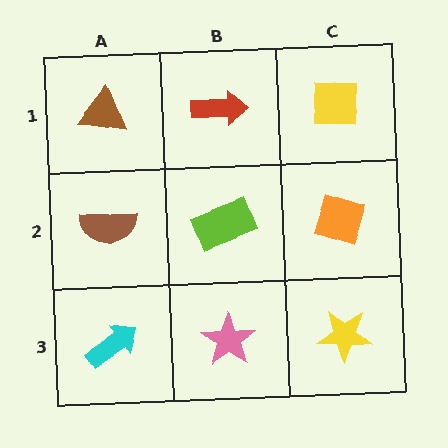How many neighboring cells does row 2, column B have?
4.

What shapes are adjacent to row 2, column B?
A red arrow (row 1, column B), a pink star (row 3, column B), a brown semicircle (row 2, column A), an orange diamond (row 2, column C).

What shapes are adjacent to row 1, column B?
A lime rectangle (row 2, column B), a brown triangle (row 1, column A), a yellow square (row 1, column C).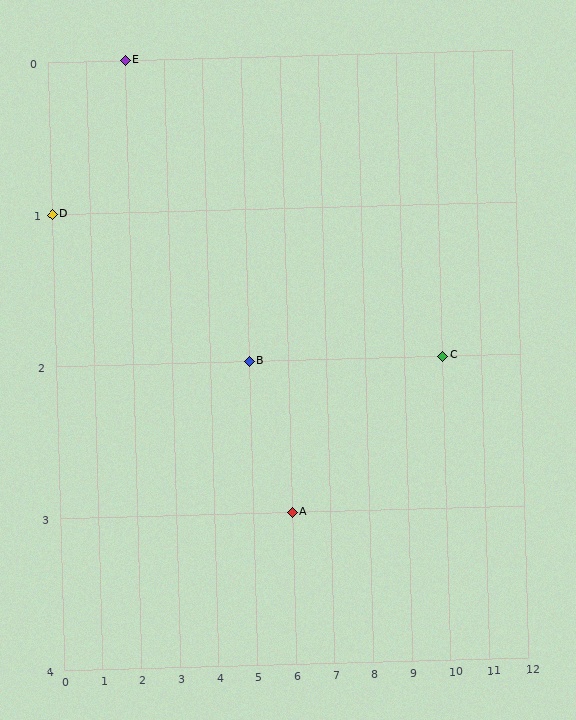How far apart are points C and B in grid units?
Points C and B are 5 columns apart.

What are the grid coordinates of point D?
Point D is at grid coordinates (0, 1).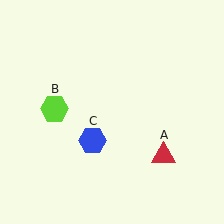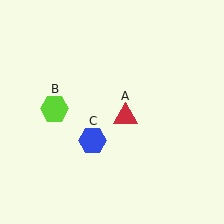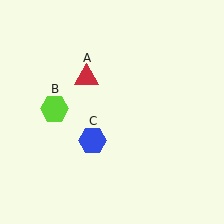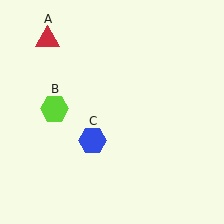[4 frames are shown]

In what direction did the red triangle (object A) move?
The red triangle (object A) moved up and to the left.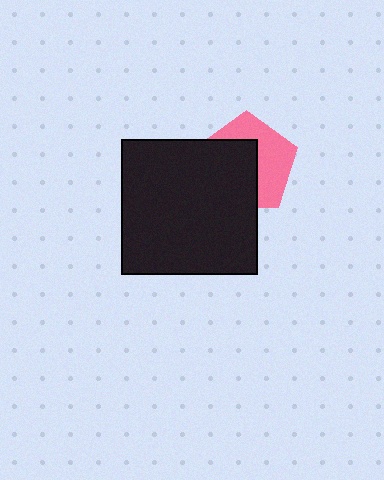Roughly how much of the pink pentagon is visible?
About half of it is visible (roughly 48%).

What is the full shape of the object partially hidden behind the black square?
The partially hidden object is a pink pentagon.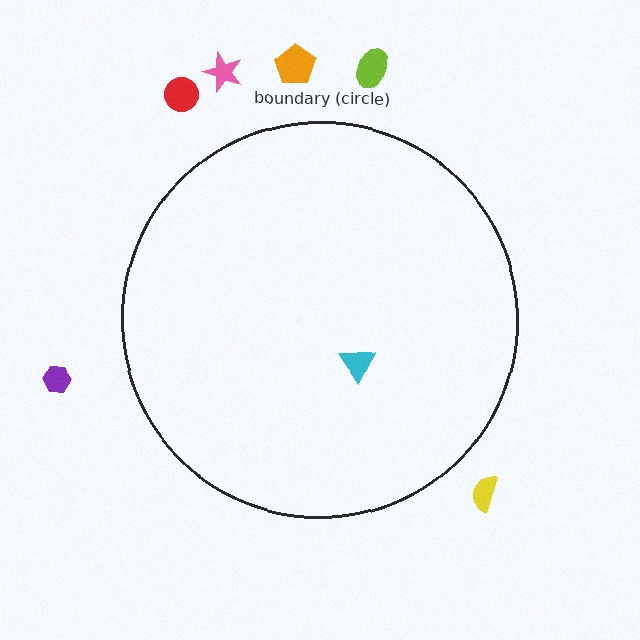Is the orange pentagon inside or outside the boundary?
Outside.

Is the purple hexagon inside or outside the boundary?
Outside.